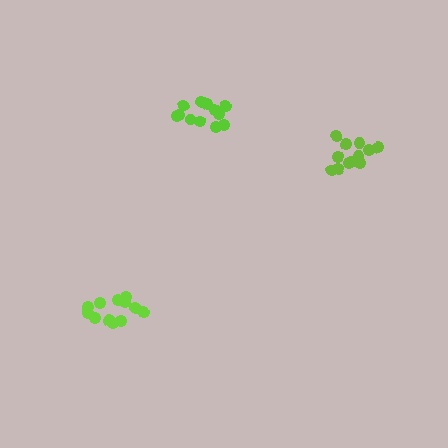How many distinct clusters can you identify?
There are 3 distinct clusters.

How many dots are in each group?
Group 1: 12 dots, Group 2: 12 dots, Group 3: 12 dots (36 total).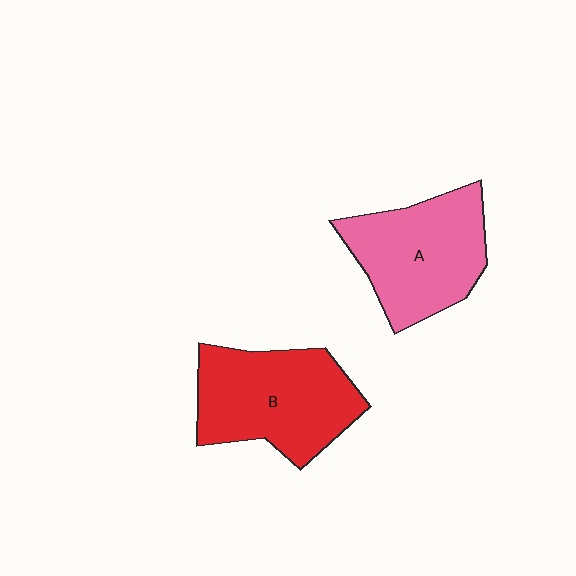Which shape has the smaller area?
Shape A (pink).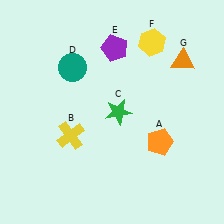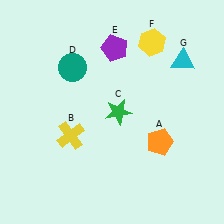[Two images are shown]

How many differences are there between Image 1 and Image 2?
There is 1 difference between the two images.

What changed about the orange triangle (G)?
In Image 1, G is orange. In Image 2, it changed to cyan.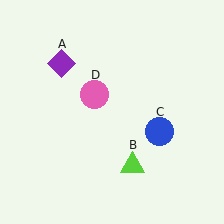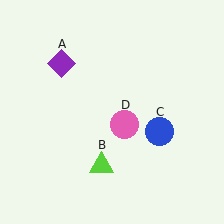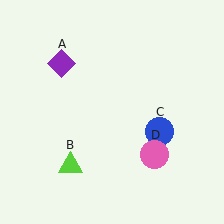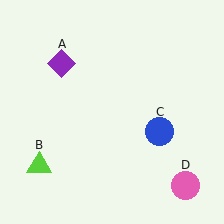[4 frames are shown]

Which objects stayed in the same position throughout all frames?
Purple diamond (object A) and blue circle (object C) remained stationary.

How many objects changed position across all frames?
2 objects changed position: lime triangle (object B), pink circle (object D).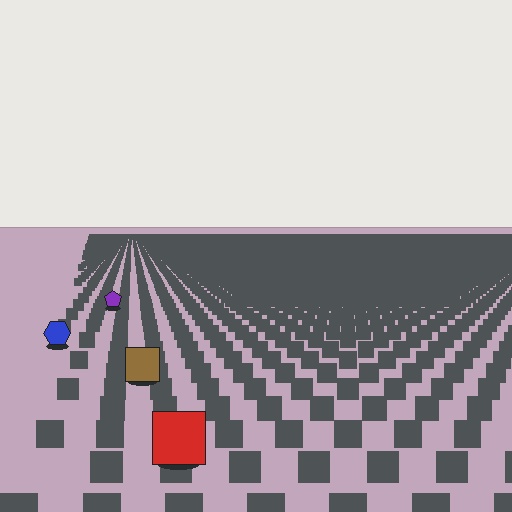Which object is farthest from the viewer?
The purple pentagon is farthest from the viewer. It appears smaller and the ground texture around it is denser.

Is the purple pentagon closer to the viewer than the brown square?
No. The brown square is closer — you can tell from the texture gradient: the ground texture is coarser near it.